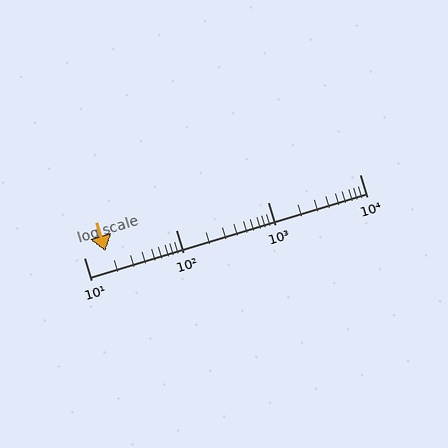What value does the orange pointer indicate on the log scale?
The pointer indicates approximately 17.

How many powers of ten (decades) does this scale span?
The scale spans 3 decades, from 10 to 10000.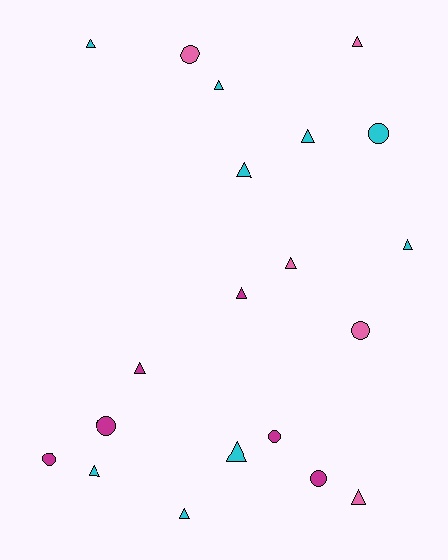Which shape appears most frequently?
Triangle, with 13 objects.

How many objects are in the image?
There are 20 objects.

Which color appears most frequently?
Cyan, with 9 objects.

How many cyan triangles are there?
There are 8 cyan triangles.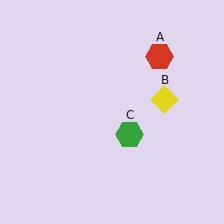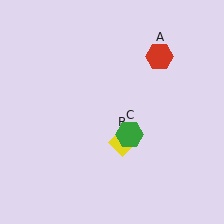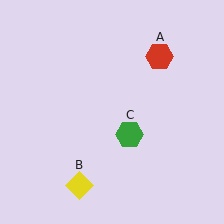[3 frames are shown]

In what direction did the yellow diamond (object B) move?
The yellow diamond (object B) moved down and to the left.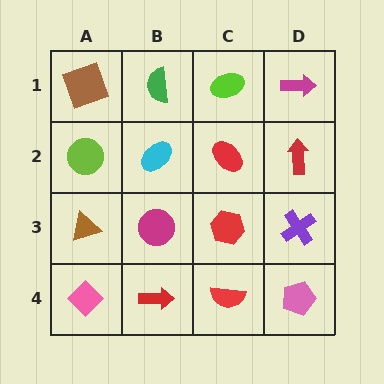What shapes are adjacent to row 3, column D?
A red arrow (row 2, column D), a pink pentagon (row 4, column D), a red hexagon (row 3, column C).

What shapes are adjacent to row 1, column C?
A red ellipse (row 2, column C), a green semicircle (row 1, column B), a magenta arrow (row 1, column D).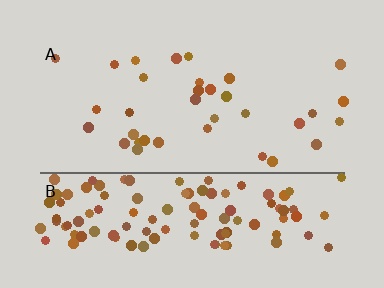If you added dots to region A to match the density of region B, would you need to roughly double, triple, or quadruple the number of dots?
Approximately quadruple.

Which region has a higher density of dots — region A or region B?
B (the bottom).